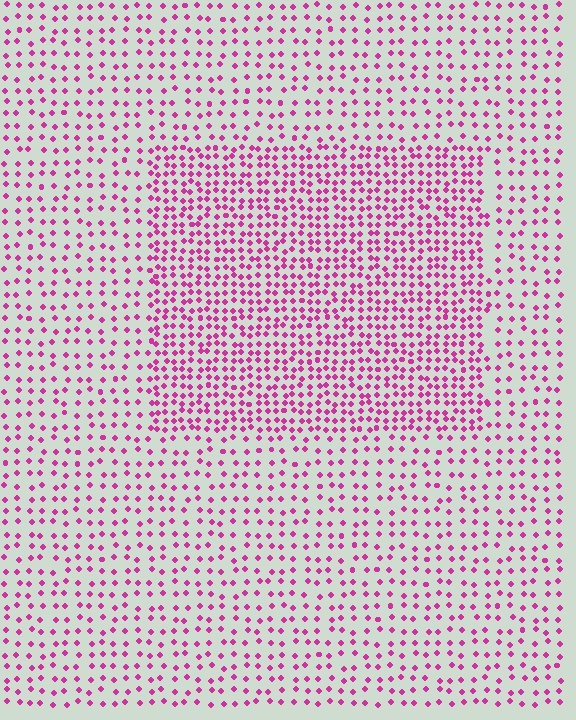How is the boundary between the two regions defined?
The boundary is defined by a change in element density (approximately 2.0x ratio). All elements are the same color, size, and shape.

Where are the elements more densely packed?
The elements are more densely packed inside the rectangle boundary.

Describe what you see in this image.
The image contains small magenta elements arranged at two different densities. A rectangle-shaped region is visible where the elements are more densely packed than the surrounding area.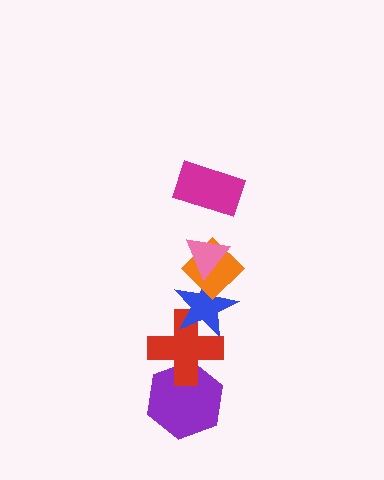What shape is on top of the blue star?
The orange diamond is on top of the blue star.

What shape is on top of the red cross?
The blue star is on top of the red cross.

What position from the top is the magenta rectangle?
The magenta rectangle is 1st from the top.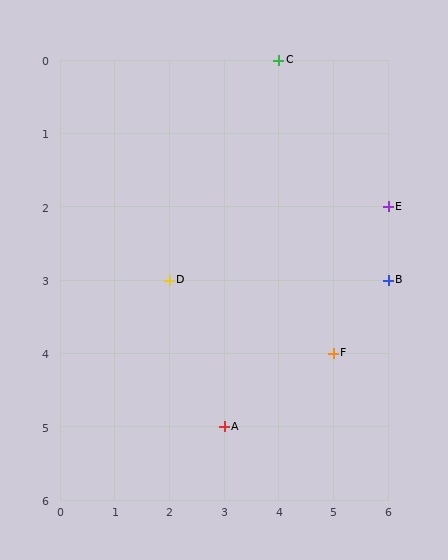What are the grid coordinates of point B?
Point B is at grid coordinates (6, 3).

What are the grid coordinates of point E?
Point E is at grid coordinates (6, 2).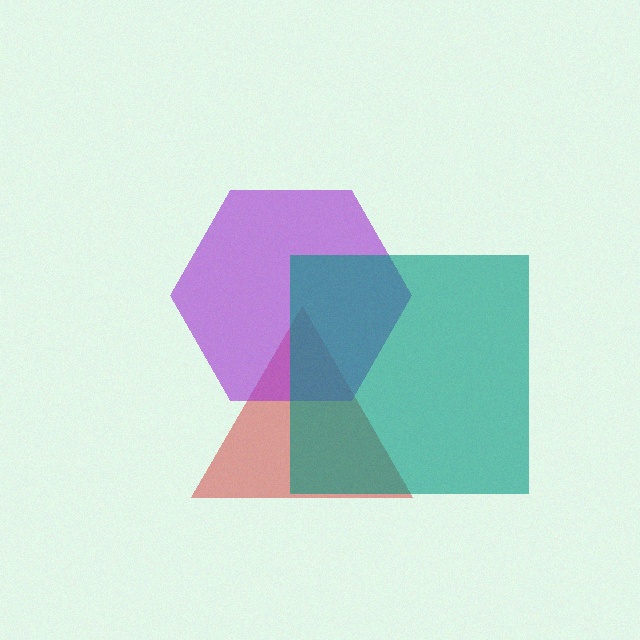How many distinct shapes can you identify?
There are 3 distinct shapes: a red triangle, a purple hexagon, a teal square.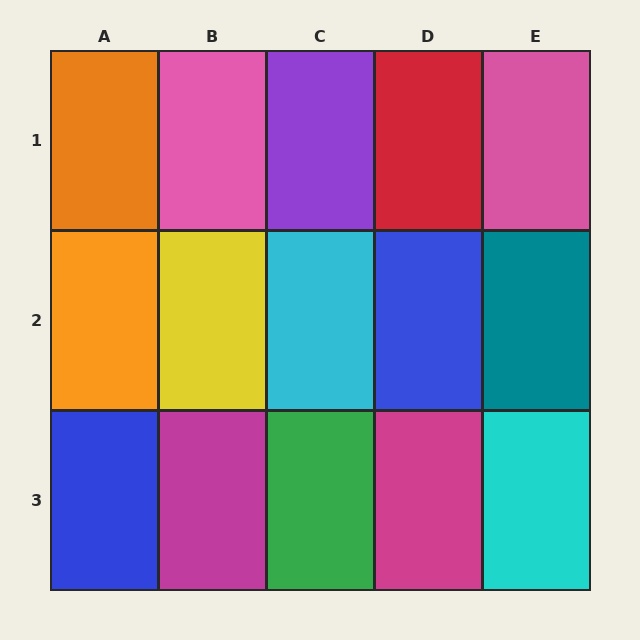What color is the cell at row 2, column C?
Cyan.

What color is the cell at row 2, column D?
Blue.